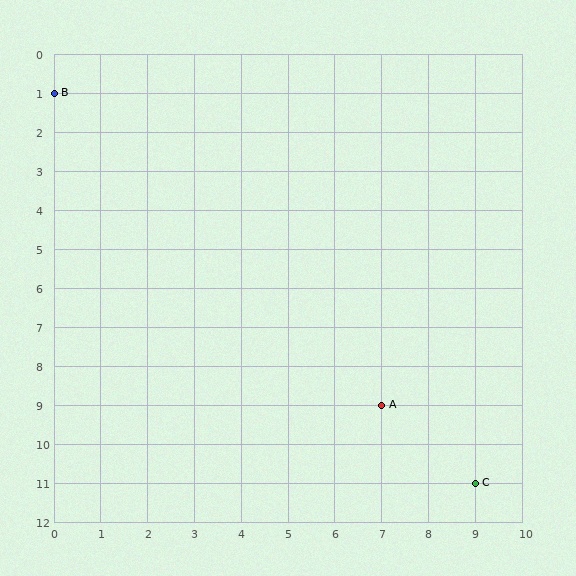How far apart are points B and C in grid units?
Points B and C are 9 columns and 10 rows apart (about 13.5 grid units diagonally).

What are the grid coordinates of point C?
Point C is at grid coordinates (9, 11).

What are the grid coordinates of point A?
Point A is at grid coordinates (7, 9).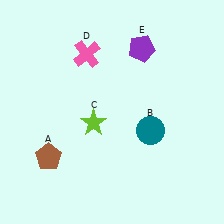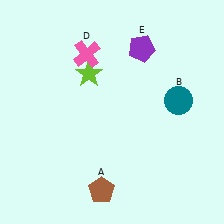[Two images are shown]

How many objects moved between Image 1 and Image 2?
3 objects moved between the two images.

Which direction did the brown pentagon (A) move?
The brown pentagon (A) moved right.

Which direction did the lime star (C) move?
The lime star (C) moved up.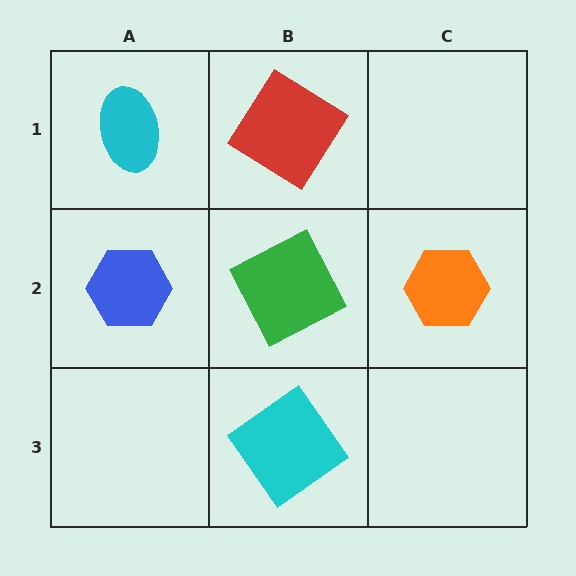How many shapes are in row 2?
3 shapes.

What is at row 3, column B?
A cyan diamond.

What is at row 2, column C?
An orange hexagon.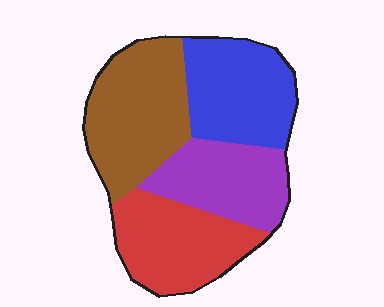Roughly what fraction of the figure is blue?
Blue covers around 25% of the figure.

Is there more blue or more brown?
Brown.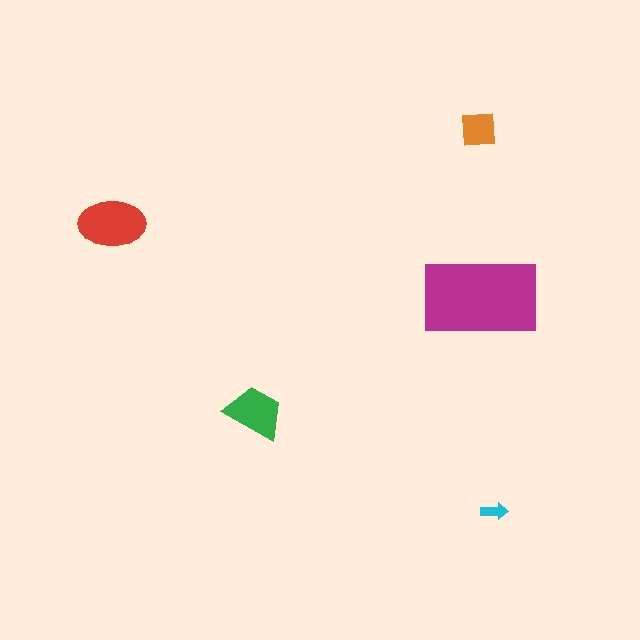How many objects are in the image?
There are 5 objects in the image.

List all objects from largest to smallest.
The magenta rectangle, the red ellipse, the green trapezoid, the orange square, the cyan arrow.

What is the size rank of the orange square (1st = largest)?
4th.